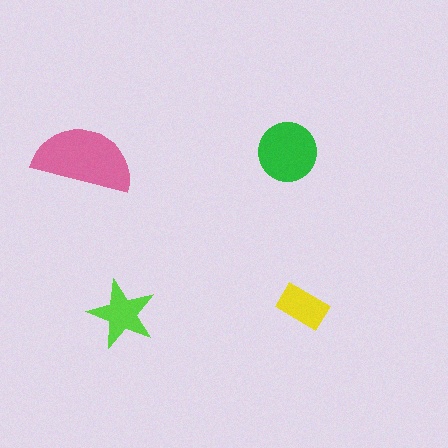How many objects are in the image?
There are 4 objects in the image.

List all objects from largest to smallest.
The pink semicircle, the green circle, the lime star, the yellow rectangle.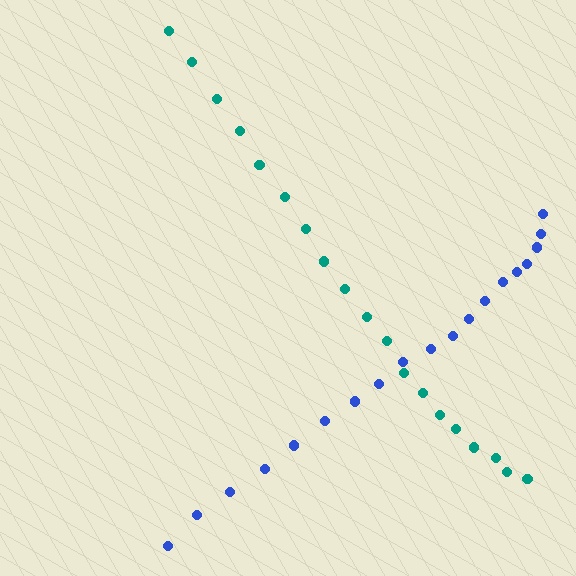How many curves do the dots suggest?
There are 2 distinct paths.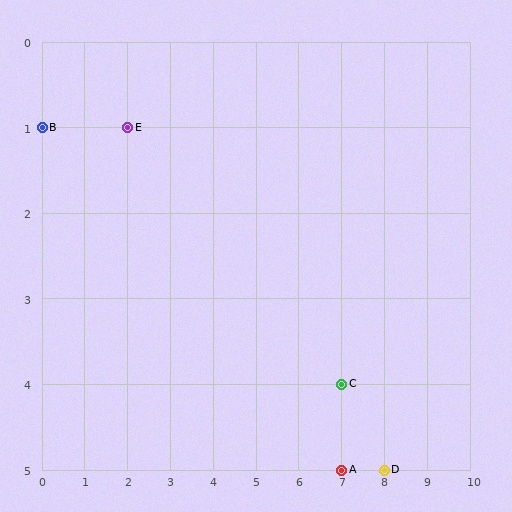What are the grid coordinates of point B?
Point B is at grid coordinates (0, 1).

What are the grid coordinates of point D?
Point D is at grid coordinates (8, 5).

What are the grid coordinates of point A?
Point A is at grid coordinates (7, 5).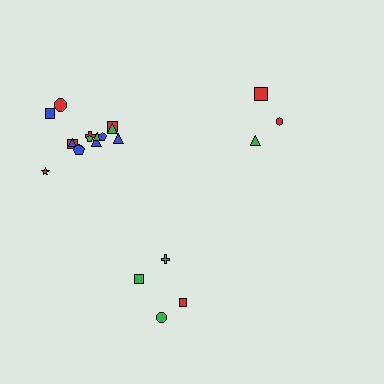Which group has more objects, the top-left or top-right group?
The top-left group.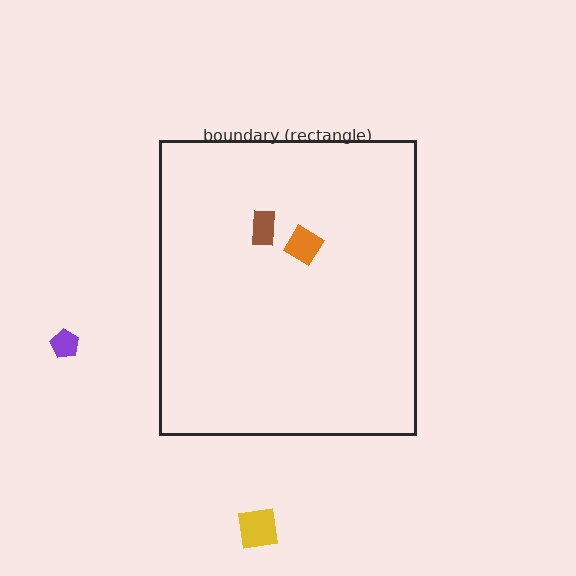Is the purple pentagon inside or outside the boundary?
Outside.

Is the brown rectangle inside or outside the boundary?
Inside.